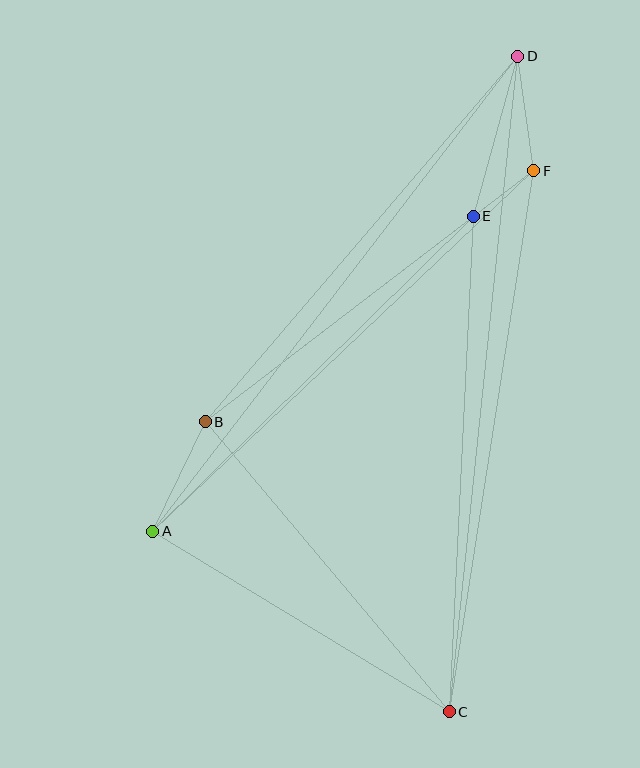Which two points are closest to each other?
Points E and F are closest to each other.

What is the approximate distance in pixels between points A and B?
The distance between A and B is approximately 122 pixels.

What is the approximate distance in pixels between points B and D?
The distance between B and D is approximately 481 pixels.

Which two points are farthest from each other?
Points C and D are farthest from each other.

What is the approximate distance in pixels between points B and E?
The distance between B and E is approximately 338 pixels.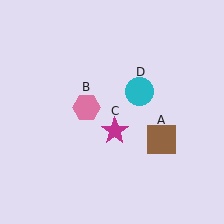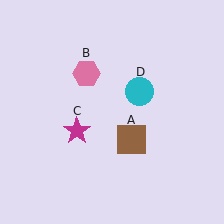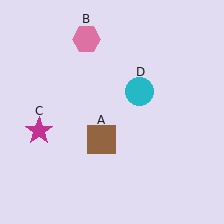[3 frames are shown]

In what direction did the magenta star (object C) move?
The magenta star (object C) moved left.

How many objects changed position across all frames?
3 objects changed position: brown square (object A), pink hexagon (object B), magenta star (object C).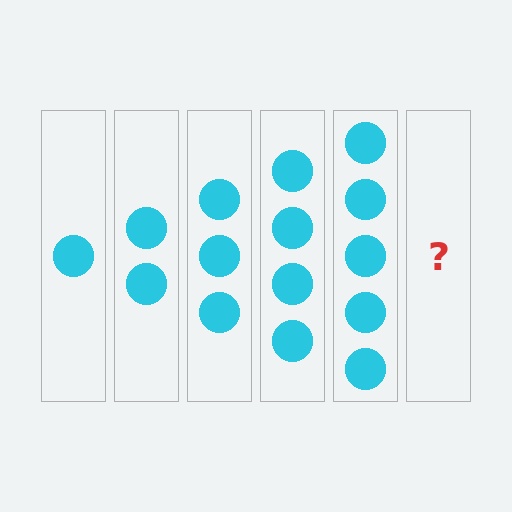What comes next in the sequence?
The next element should be 6 circles.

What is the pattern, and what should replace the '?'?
The pattern is that each step adds one more circle. The '?' should be 6 circles.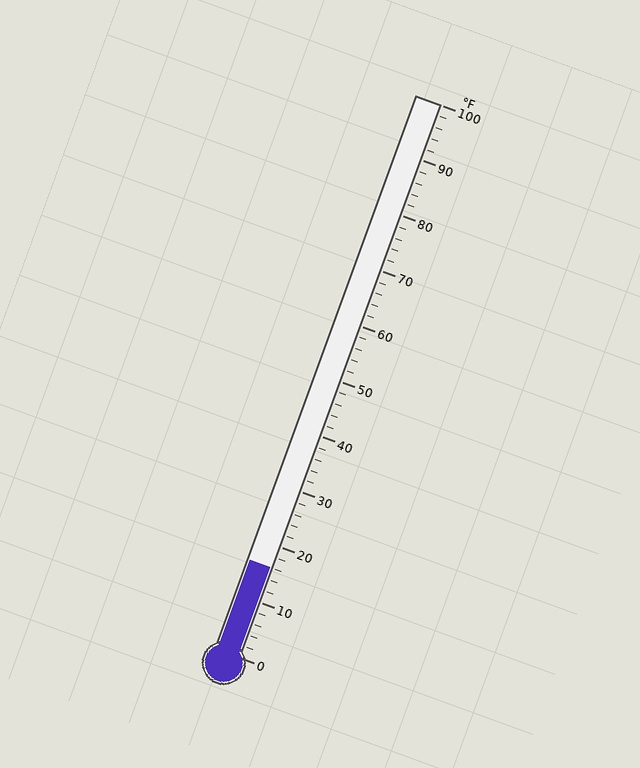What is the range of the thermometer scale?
The thermometer scale ranges from 0°F to 100°F.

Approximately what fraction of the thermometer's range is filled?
The thermometer is filled to approximately 15% of its range.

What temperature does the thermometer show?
The thermometer shows approximately 16°F.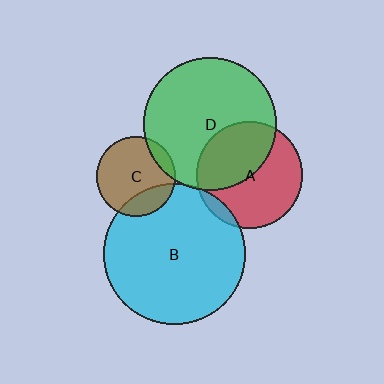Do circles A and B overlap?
Yes.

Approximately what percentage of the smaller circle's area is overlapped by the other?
Approximately 5%.